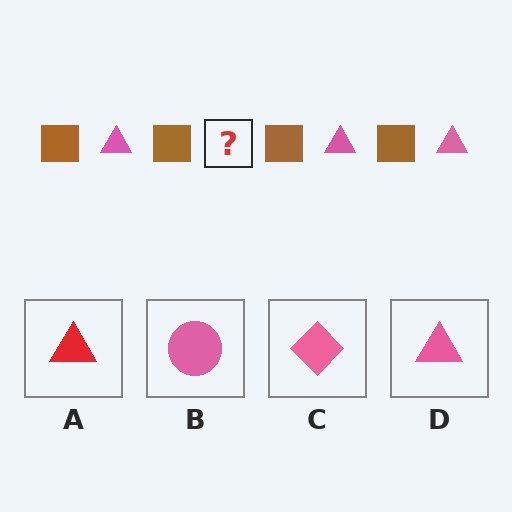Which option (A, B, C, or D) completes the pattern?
D.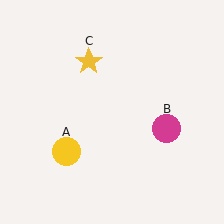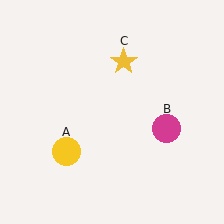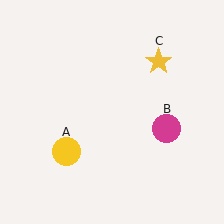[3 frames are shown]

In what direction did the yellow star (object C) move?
The yellow star (object C) moved right.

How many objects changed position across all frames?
1 object changed position: yellow star (object C).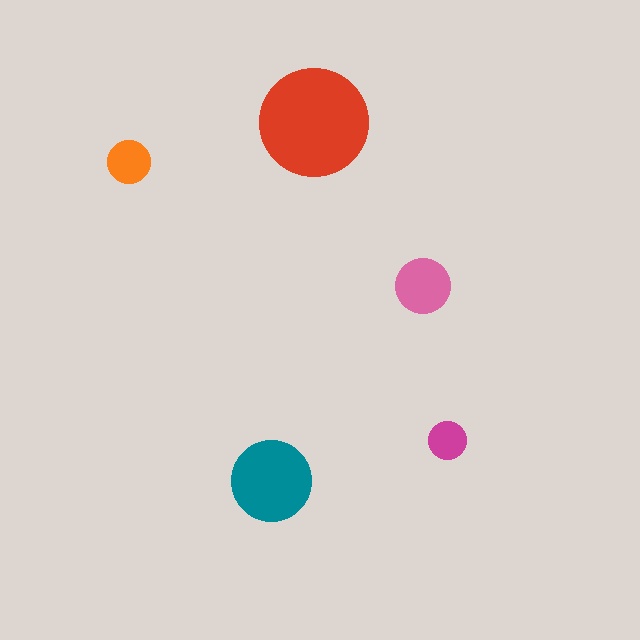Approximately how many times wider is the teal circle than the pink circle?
About 1.5 times wider.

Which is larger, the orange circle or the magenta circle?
The orange one.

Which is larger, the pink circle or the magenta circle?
The pink one.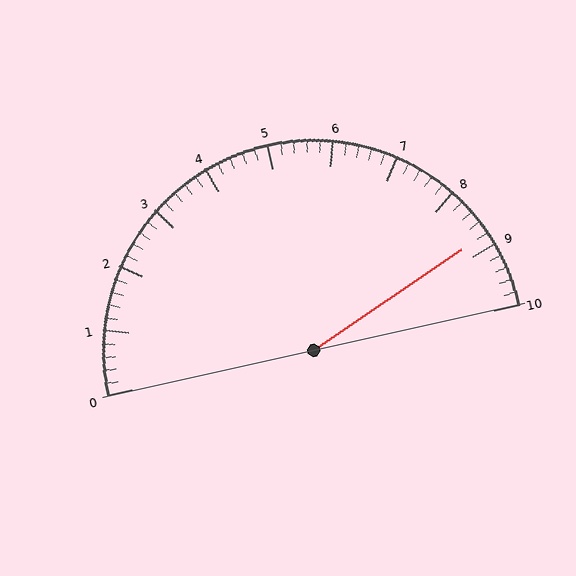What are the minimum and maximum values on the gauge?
The gauge ranges from 0 to 10.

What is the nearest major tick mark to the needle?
The nearest major tick mark is 9.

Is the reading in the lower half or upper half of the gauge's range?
The reading is in the upper half of the range (0 to 10).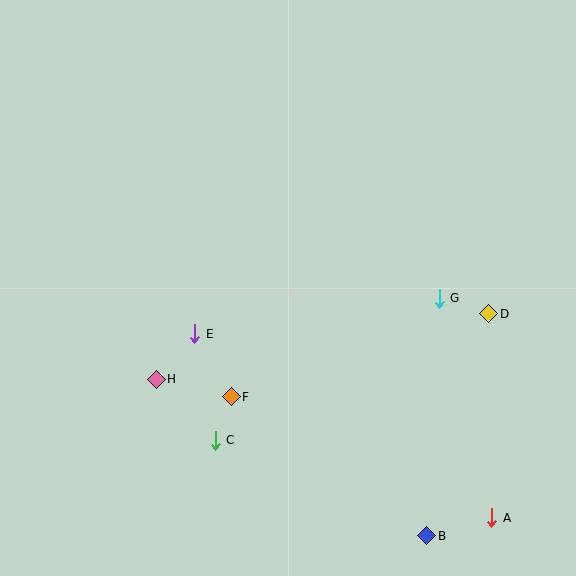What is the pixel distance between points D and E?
The distance between D and E is 294 pixels.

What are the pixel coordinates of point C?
Point C is at (215, 440).